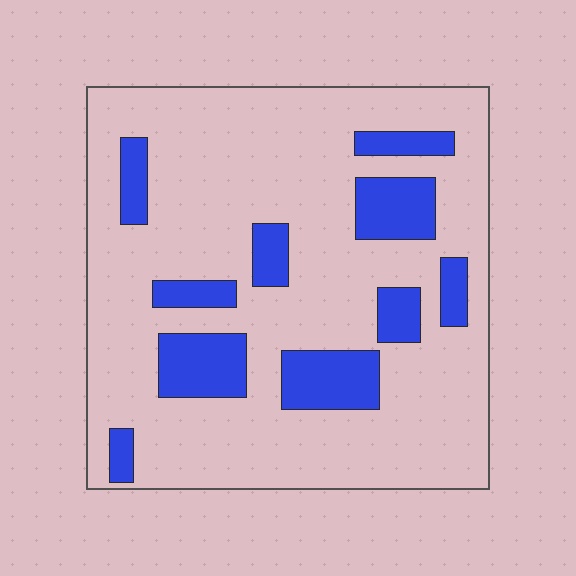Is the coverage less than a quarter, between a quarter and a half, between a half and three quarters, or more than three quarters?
Less than a quarter.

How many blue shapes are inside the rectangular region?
10.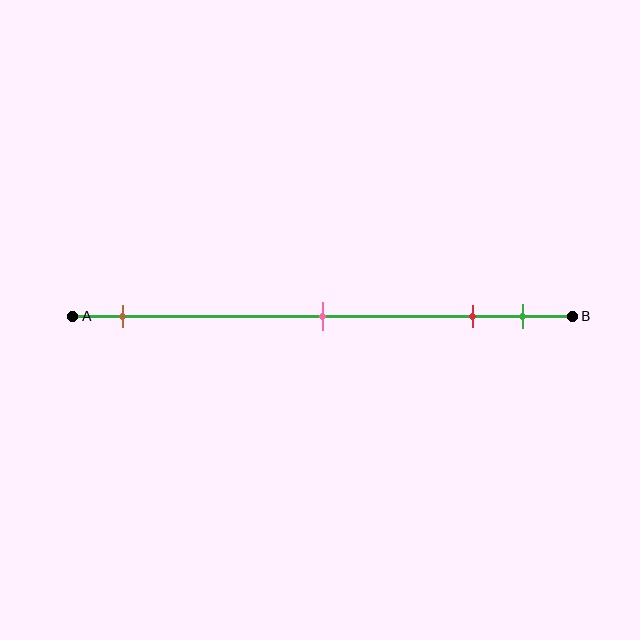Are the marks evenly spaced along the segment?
No, the marks are not evenly spaced.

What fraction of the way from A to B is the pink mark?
The pink mark is approximately 50% (0.5) of the way from A to B.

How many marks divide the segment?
There are 4 marks dividing the segment.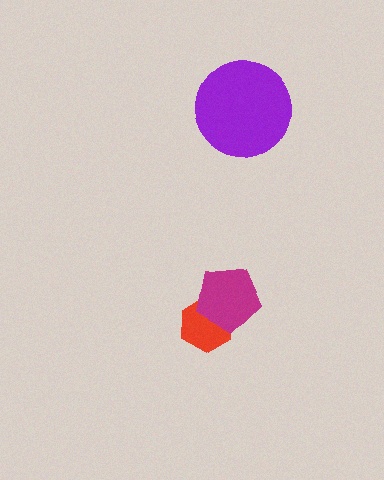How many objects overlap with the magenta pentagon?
1 object overlaps with the magenta pentagon.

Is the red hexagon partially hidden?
Yes, it is partially covered by another shape.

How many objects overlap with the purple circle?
0 objects overlap with the purple circle.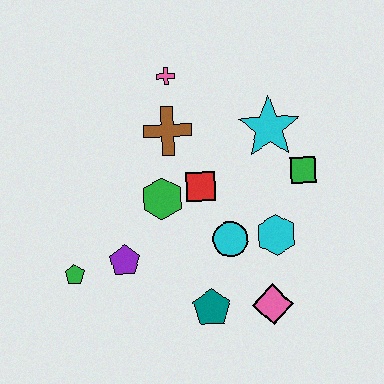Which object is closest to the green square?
The cyan star is closest to the green square.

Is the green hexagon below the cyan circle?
No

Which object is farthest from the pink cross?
The pink diamond is farthest from the pink cross.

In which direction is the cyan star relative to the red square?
The cyan star is to the right of the red square.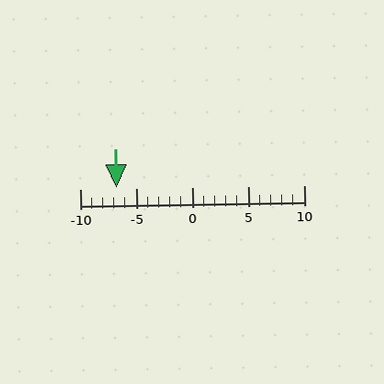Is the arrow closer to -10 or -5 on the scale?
The arrow is closer to -5.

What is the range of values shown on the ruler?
The ruler shows values from -10 to 10.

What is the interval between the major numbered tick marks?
The major tick marks are spaced 5 units apart.